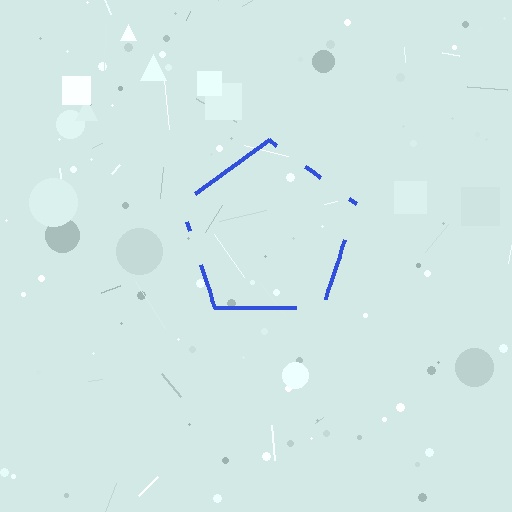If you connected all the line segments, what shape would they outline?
They would outline a pentagon.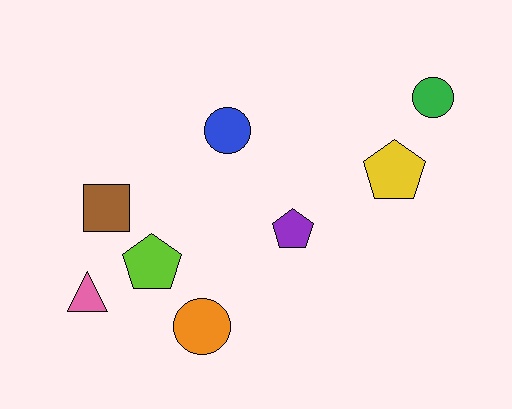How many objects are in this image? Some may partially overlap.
There are 8 objects.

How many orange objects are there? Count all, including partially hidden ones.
There is 1 orange object.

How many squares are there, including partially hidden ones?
There is 1 square.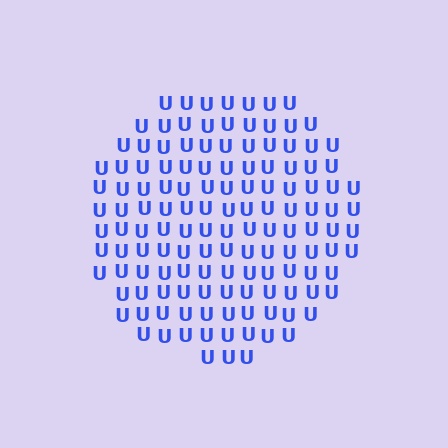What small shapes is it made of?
It is made of small letter U's.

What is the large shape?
The large shape is a circle.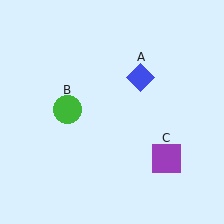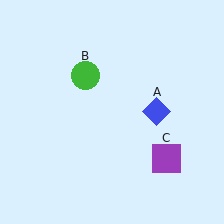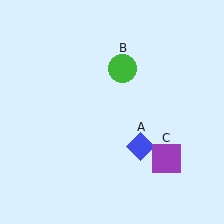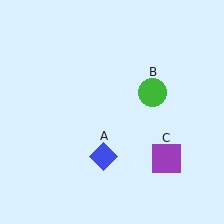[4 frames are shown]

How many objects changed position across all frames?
2 objects changed position: blue diamond (object A), green circle (object B).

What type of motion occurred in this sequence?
The blue diamond (object A), green circle (object B) rotated clockwise around the center of the scene.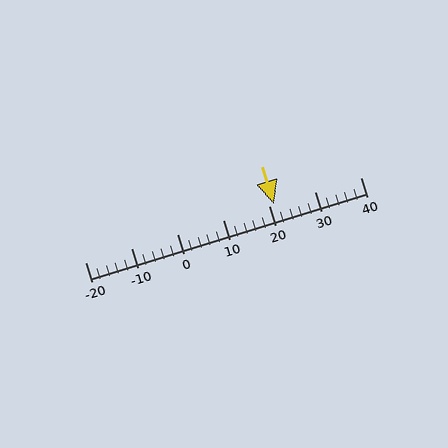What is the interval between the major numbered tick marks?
The major tick marks are spaced 10 units apart.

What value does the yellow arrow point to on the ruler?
The yellow arrow points to approximately 21.